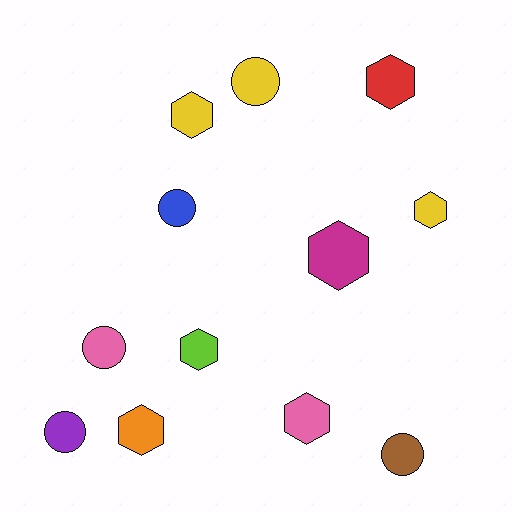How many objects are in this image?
There are 12 objects.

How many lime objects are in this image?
There is 1 lime object.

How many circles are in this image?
There are 5 circles.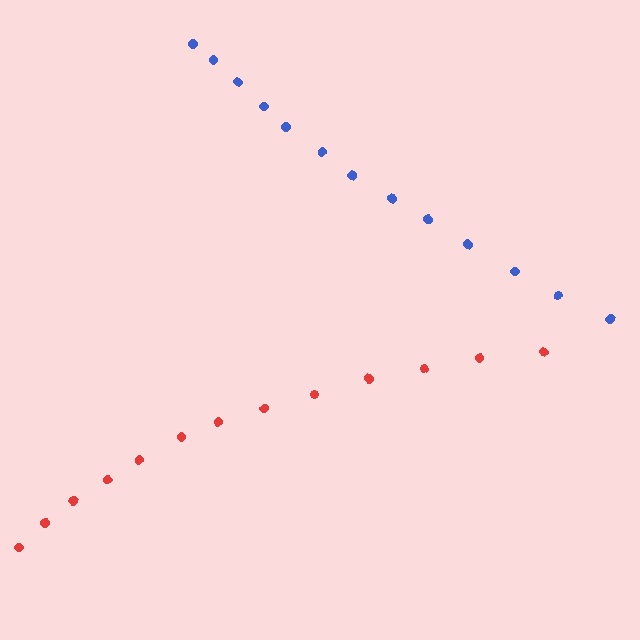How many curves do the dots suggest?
There are 2 distinct paths.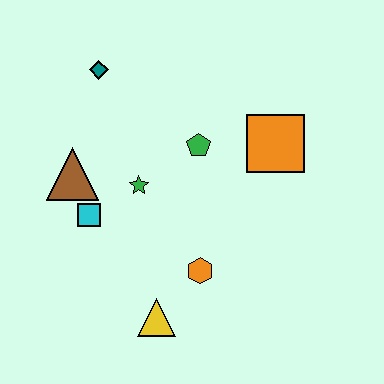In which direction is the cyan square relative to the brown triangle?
The cyan square is below the brown triangle.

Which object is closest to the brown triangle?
The cyan square is closest to the brown triangle.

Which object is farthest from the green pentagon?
The yellow triangle is farthest from the green pentagon.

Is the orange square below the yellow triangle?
No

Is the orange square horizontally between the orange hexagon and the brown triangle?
No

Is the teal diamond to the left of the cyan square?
No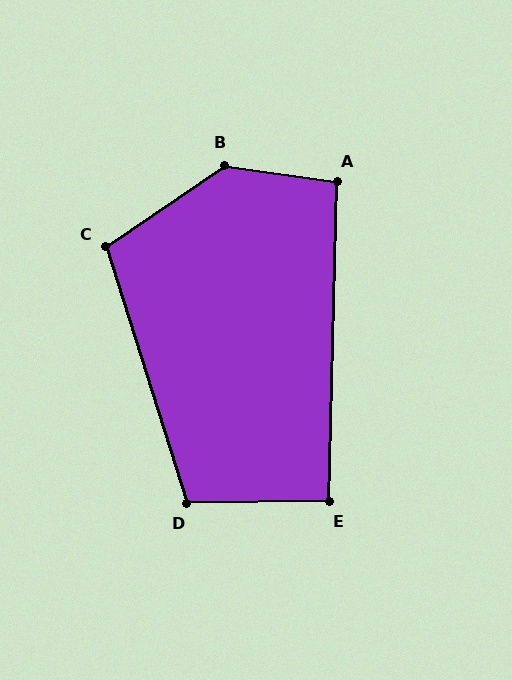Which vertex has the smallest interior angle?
E, at approximately 92 degrees.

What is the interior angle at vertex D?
Approximately 107 degrees (obtuse).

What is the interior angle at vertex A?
Approximately 97 degrees (obtuse).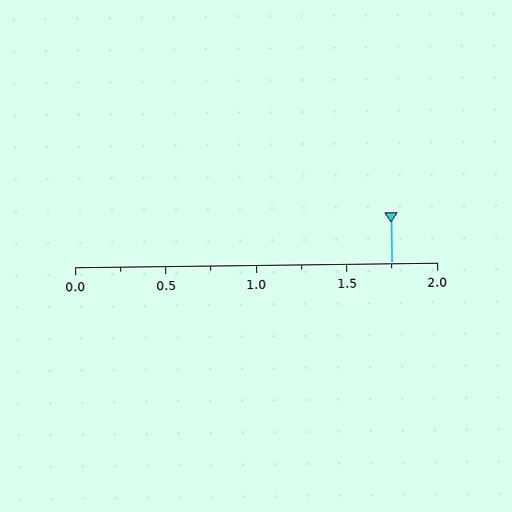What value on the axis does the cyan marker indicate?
The marker indicates approximately 1.75.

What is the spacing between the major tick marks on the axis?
The major ticks are spaced 0.5 apart.